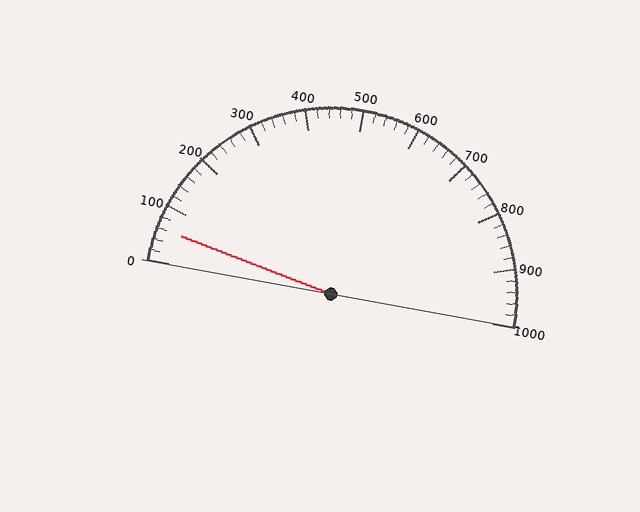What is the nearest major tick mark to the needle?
The nearest major tick mark is 100.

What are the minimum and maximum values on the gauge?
The gauge ranges from 0 to 1000.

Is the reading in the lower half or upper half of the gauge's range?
The reading is in the lower half of the range (0 to 1000).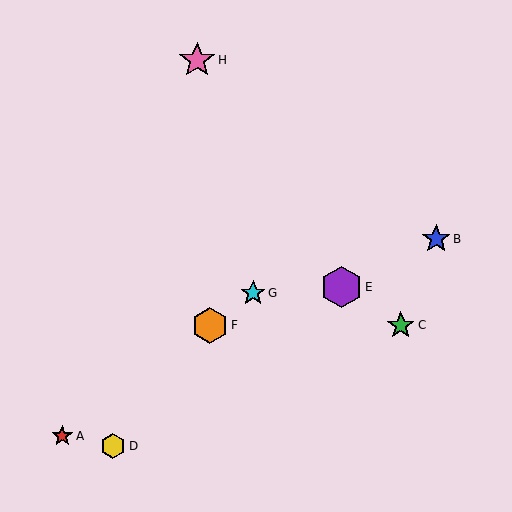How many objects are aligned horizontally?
2 objects (C, F) are aligned horizontally.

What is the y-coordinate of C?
Object C is at y≈325.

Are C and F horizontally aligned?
Yes, both are at y≈325.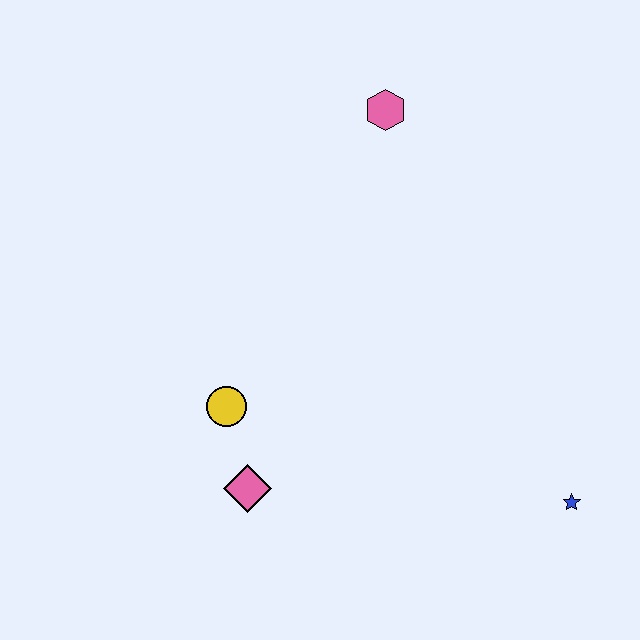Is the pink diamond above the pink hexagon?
No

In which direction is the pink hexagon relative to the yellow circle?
The pink hexagon is above the yellow circle.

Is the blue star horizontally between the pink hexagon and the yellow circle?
No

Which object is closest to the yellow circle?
The pink diamond is closest to the yellow circle.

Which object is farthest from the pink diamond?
The pink hexagon is farthest from the pink diamond.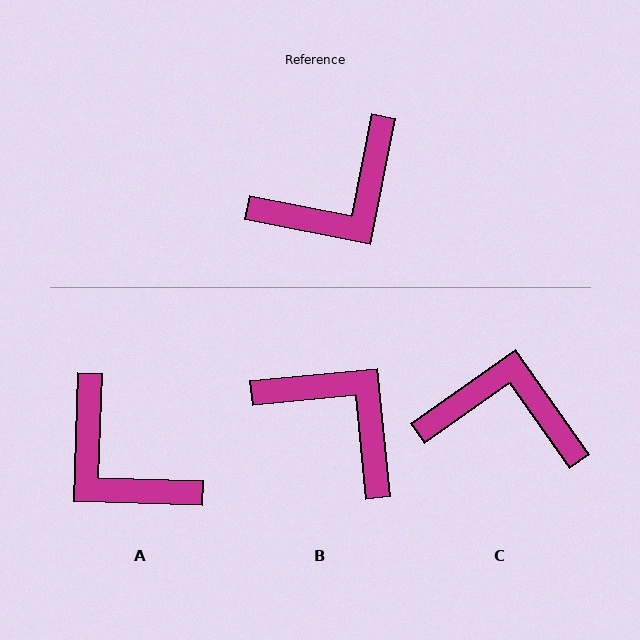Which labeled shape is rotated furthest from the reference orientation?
C, about 136 degrees away.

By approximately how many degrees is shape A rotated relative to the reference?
Approximately 80 degrees clockwise.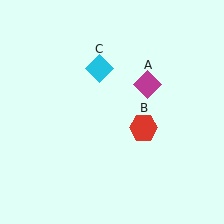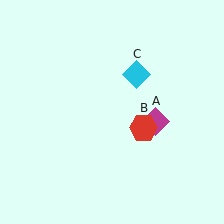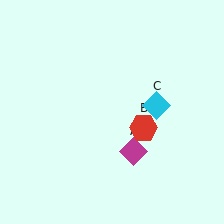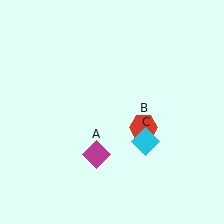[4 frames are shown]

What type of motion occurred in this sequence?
The magenta diamond (object A), cyan diamond (object C) rotated clockwise around the center of the scene.